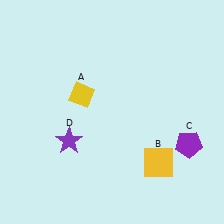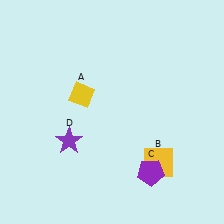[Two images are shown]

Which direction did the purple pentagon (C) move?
The purple pentagon (C) moved left.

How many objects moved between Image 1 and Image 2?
1 object moved between the two images.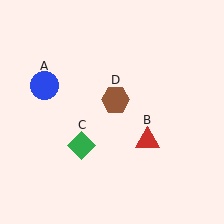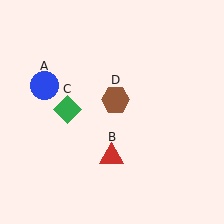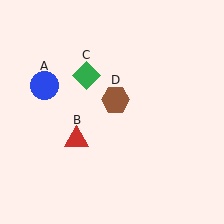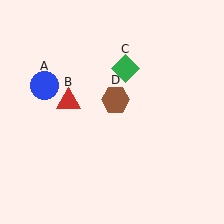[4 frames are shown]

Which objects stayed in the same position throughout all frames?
Blue circle (object A) and brown hexagon (object D) remained stationary.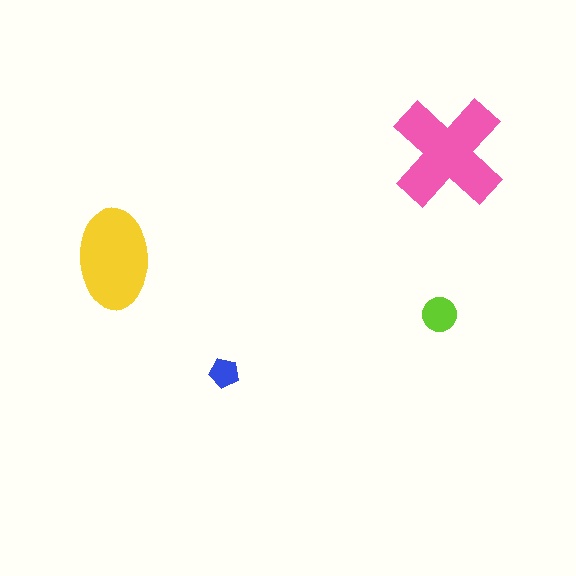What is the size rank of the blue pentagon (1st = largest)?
4th.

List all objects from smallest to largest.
The blue pentagon, the lime circle, the yellow ellipse, the pink cross.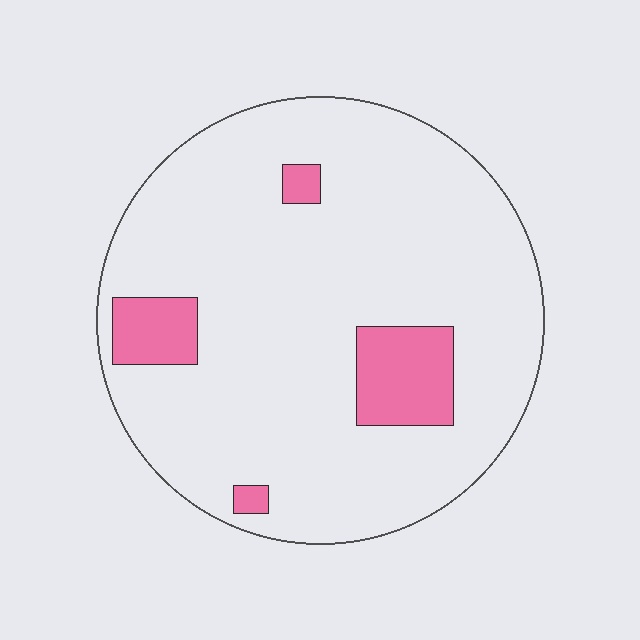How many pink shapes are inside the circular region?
4.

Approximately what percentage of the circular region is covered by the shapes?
Approximately 10%.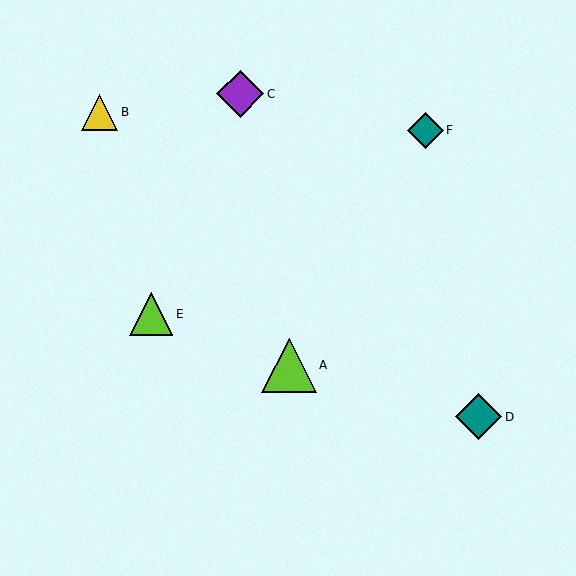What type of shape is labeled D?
Shape D is a teal diamond.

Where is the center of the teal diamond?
The center of the teal diamond is at (425, 130).